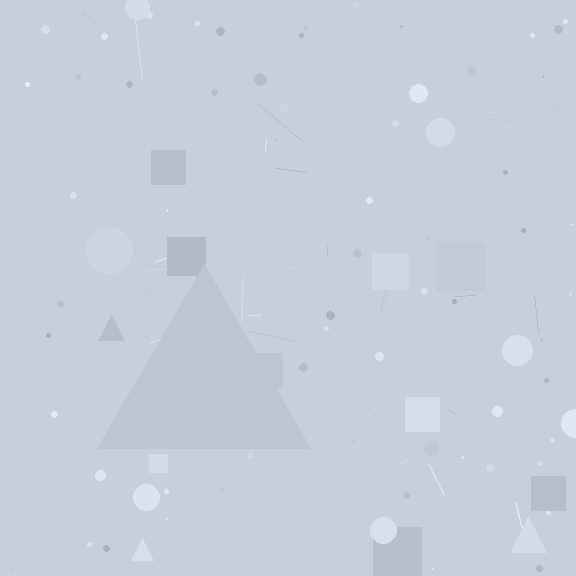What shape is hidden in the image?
A triangle is hidden in the image.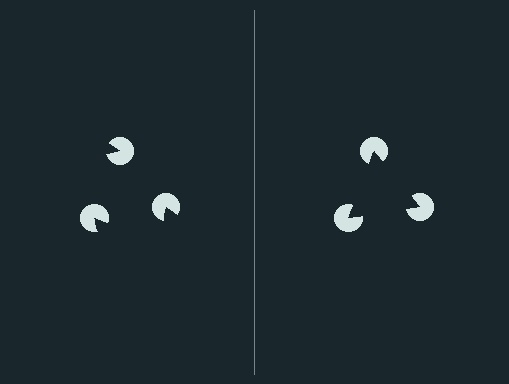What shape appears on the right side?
An illusory triangle.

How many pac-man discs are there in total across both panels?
6 — 3 on each side.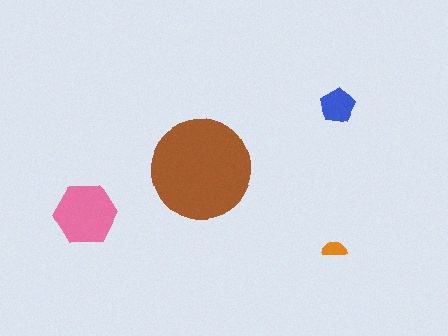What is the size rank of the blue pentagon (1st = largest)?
3rd.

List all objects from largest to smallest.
The brown circle, the pink hexagon, the blue pentagon, the orange semicircle.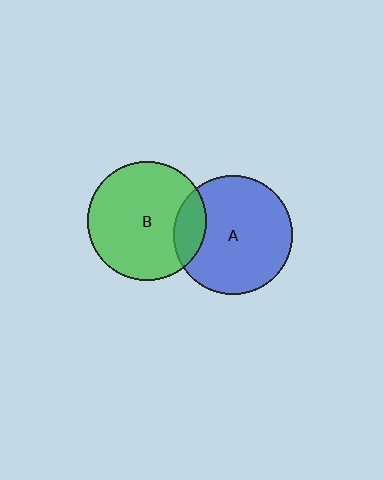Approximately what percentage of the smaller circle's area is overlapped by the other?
Approximately 15%.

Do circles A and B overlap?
Yes.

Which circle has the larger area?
Circle A (blue).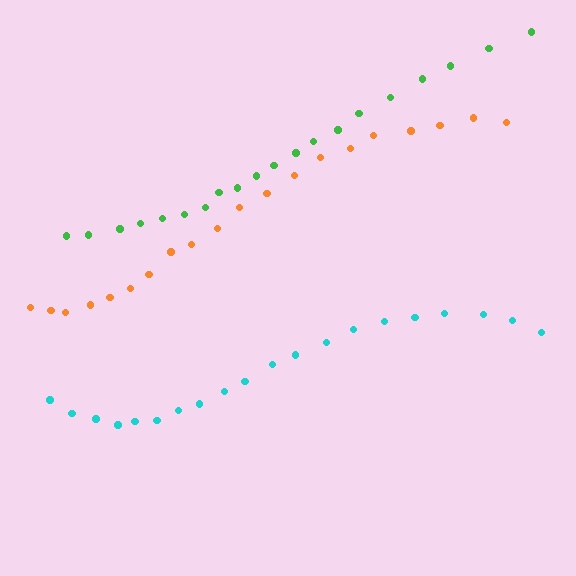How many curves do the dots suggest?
There are 3 distinct paths.